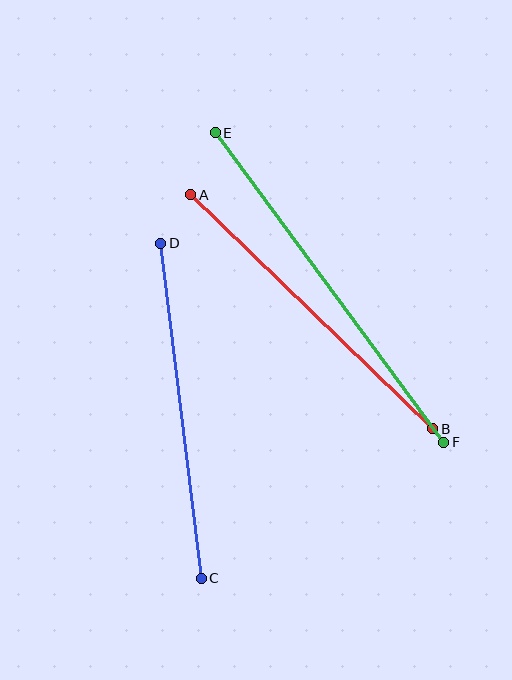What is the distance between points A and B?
The distance is approximately 336 pixels.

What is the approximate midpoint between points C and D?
The midpoint is at approximately (181, 411) pixels.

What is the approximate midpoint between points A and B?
The midpoint is at approximately (312, 312) pixels.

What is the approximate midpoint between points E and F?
The midpoint is at approximately (330, 288) pixels.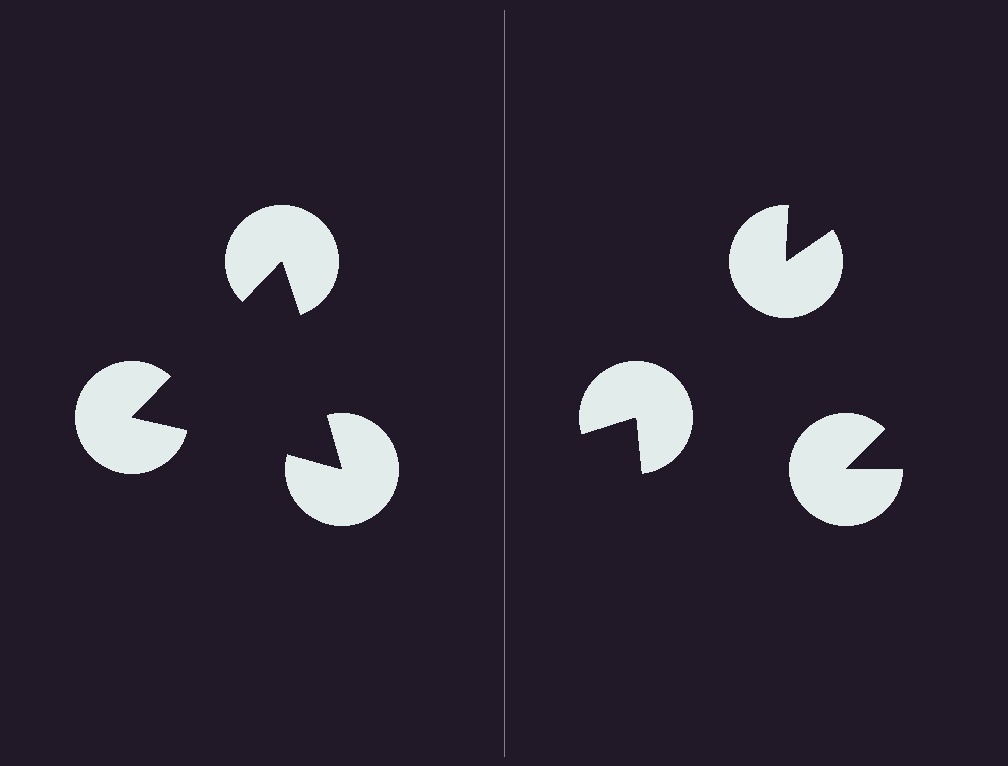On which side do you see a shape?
An illusory triangle appears on the left side. On the right side the wedge cuts are rotated, so no coherent shape forms.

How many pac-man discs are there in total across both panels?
6 — 3 on each side.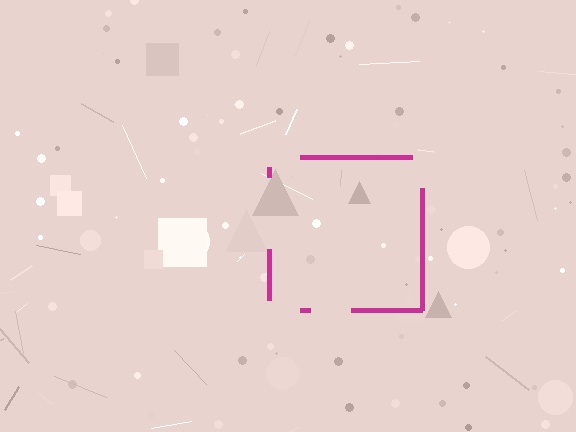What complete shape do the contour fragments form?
The contour fragments form a square.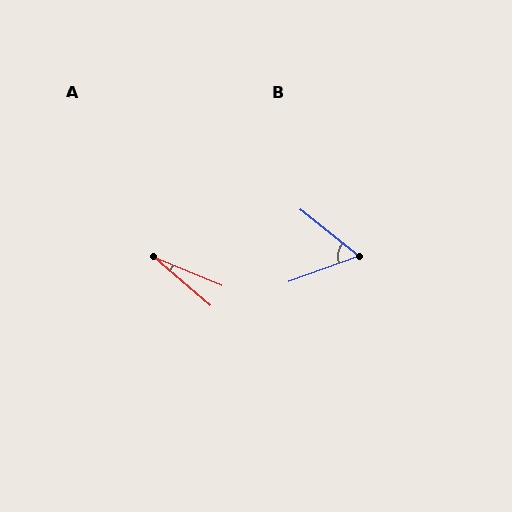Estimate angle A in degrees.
Approximately 18 degrees.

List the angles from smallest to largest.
A (18°), B (58°).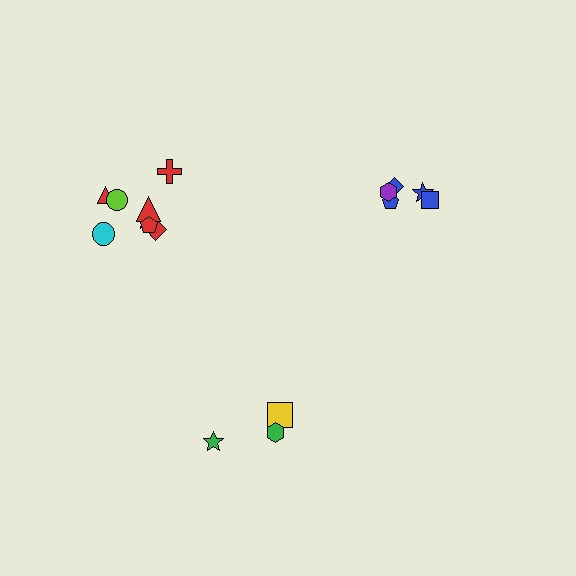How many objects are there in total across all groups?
There are 16 objects.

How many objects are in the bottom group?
There are 3 objects.